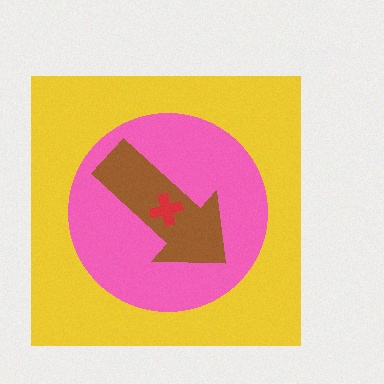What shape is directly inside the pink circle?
The brown arrow.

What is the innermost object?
The red cross.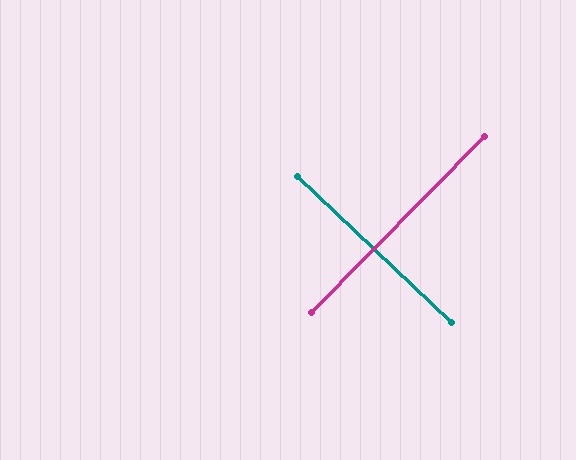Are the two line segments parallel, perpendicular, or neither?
Perpendicular — they meet at approximately 89°.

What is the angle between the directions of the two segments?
Approximately 89 degrees.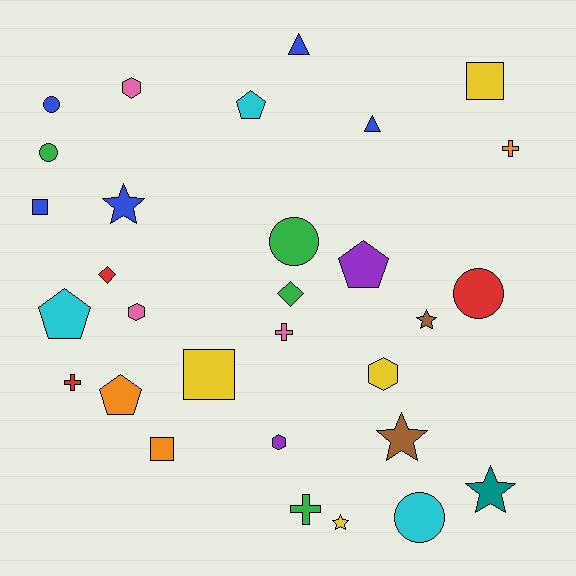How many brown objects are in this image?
There are 2 brown objects.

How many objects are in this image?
There are 30 objects.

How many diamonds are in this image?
There are 2 diamonds.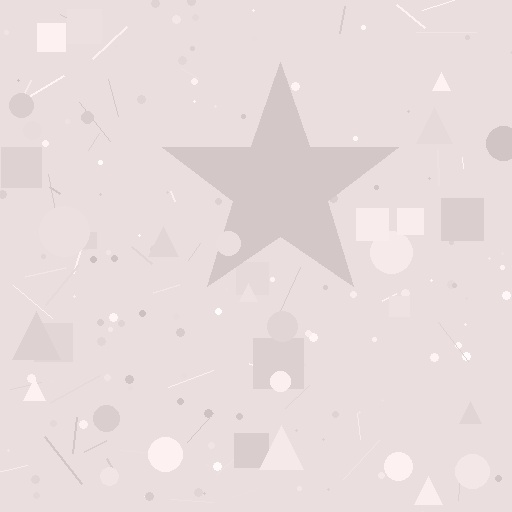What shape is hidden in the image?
A star is hidden in the image.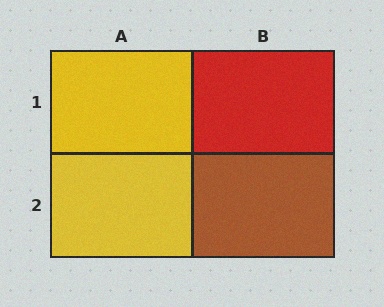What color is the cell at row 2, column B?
Brown.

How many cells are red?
1 cell is red.